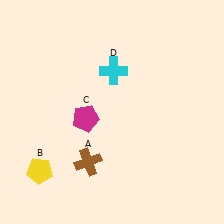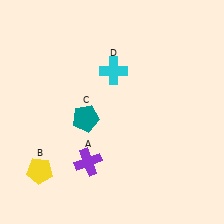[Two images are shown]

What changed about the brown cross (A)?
In Image 1, A is brown. In Image 2, it changed to purple.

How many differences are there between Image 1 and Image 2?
There are 2 differences between the two images.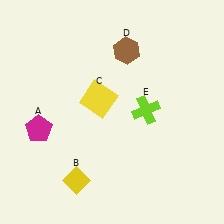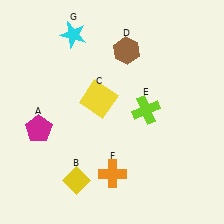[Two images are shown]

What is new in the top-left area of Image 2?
A cyan star (G) was added in the top-left area of Image 2.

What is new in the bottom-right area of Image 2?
An orange cross (F) was added in the bottom-right area of Image 2.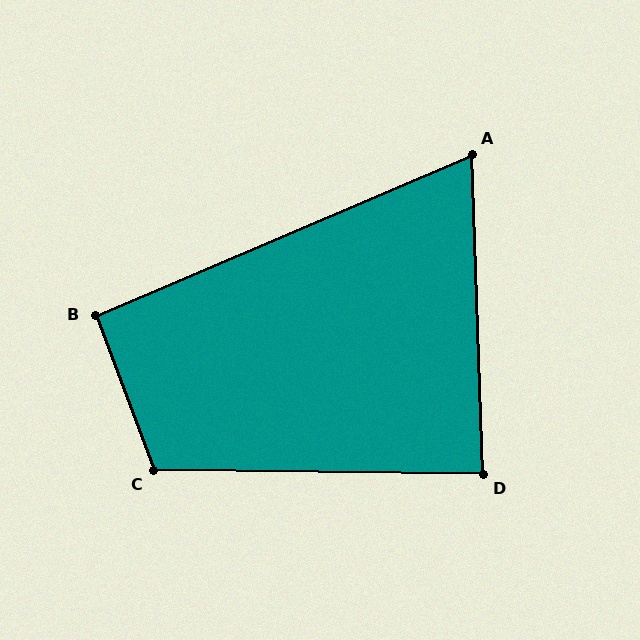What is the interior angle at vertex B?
Approximately 93 degrees (approximately right).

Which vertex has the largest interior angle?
C, at approximately 111 degrees.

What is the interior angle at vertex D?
Approximately 87 degrees (approximately right).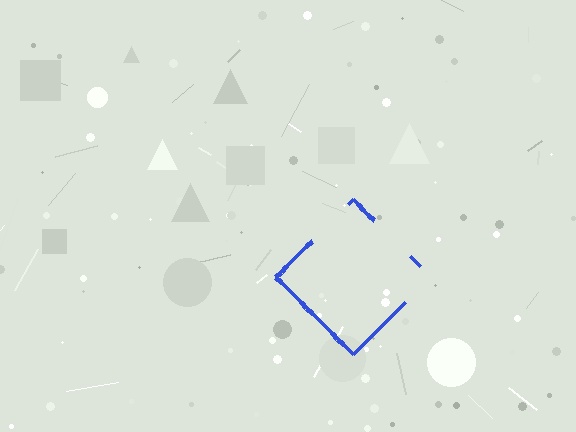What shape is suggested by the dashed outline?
The dashed outline suggests a diamond.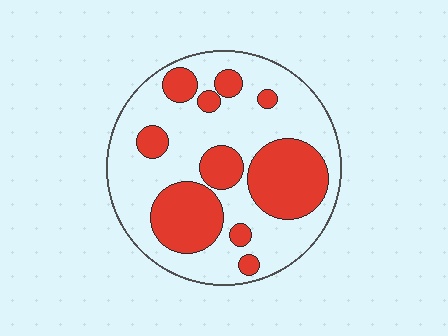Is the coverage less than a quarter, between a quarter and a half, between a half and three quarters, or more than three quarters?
Between a quarter and a half.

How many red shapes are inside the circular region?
10.